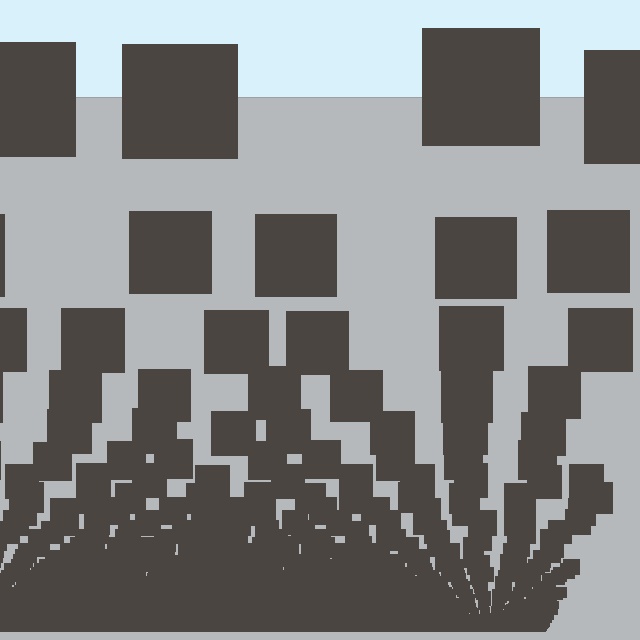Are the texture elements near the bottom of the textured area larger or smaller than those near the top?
Smaller. The gradient is inverted — elements near the bottom are smaller and denser.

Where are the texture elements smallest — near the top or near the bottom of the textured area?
Near the bottom.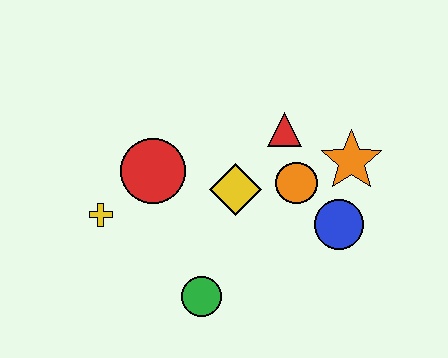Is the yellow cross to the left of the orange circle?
Yes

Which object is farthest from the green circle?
The orange star is farthest from the green circle.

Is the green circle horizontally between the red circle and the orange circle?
Yes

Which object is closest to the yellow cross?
The red circle is closest to the yellow cross.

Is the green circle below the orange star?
Yes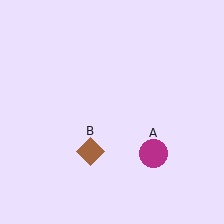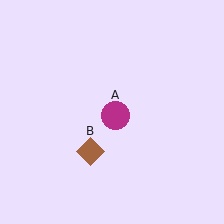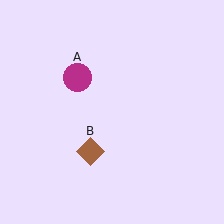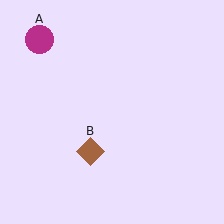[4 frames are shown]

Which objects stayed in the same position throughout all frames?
Brown diamond (object B) remained stationary.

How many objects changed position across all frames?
1 object changed position: magenta circle (object A).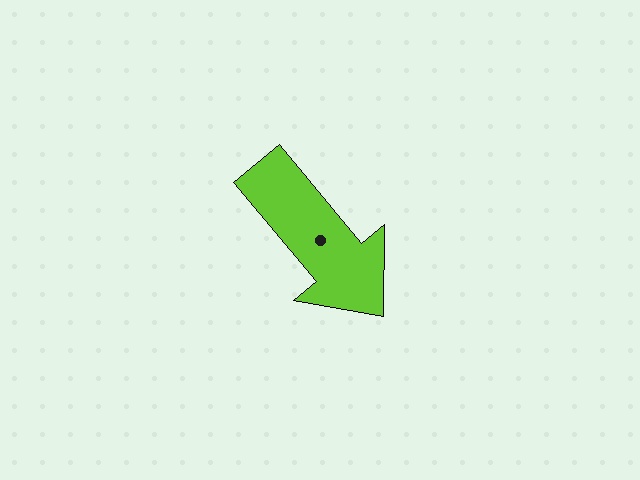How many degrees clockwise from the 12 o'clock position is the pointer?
Approximately 140 degrees.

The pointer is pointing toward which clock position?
Roughly 5 o'clock.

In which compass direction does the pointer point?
Southeast.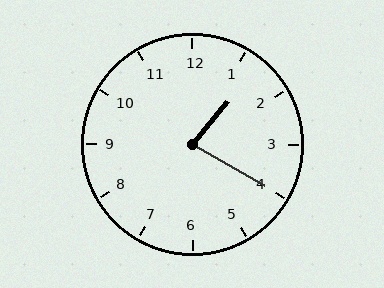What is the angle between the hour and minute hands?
Approximately 80 degrees.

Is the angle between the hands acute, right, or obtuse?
It is acute.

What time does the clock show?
1:20.